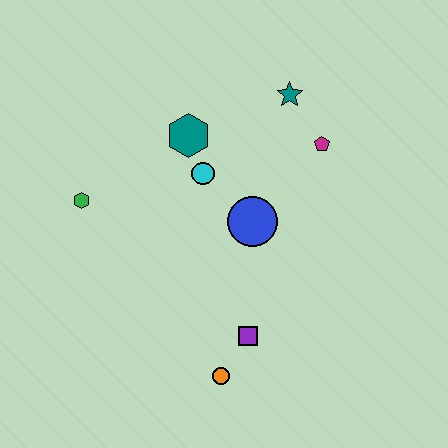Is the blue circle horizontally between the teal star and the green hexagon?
Yes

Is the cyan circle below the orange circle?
No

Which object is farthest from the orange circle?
The teal star is farthest from the orange circle.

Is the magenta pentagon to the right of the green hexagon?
Yes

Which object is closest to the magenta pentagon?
The teal star is closest to the magenta pentagon.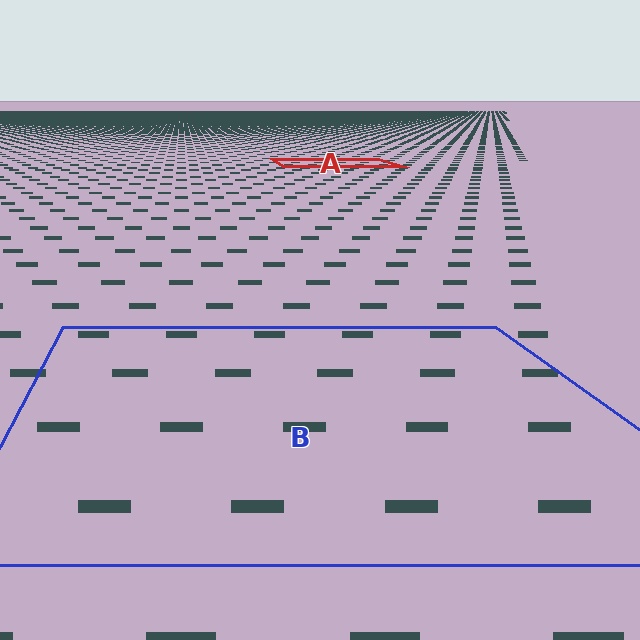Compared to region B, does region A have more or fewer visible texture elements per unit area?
Region A has more texture elements per unit area — they are packed more densely because it is farther away.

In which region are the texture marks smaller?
The texture marks are smaller in region A, because it is farther away.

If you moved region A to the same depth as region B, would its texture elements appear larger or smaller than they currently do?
They would appear larger. At a closer depth, the same texture elements are projected at a bigger on-screen size.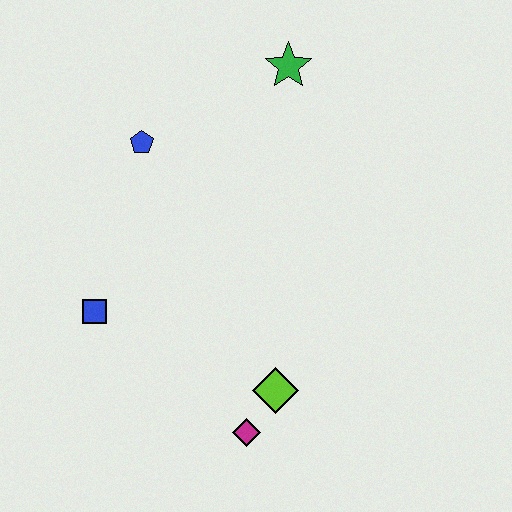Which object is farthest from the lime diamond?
The green star is farthest from the lime diamond.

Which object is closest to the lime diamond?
The magenta diamond is closest to the lime diamond.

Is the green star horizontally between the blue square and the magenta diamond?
No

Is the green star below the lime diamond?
No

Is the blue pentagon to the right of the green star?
No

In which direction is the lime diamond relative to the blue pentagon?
The lime diamond is below the blue pentagon.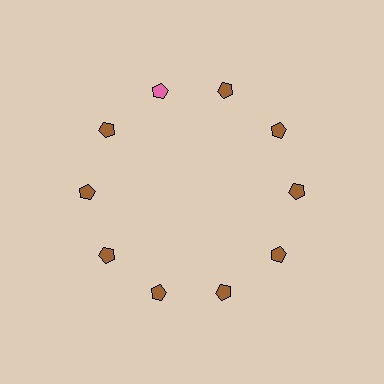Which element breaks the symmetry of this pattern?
The pink pentagon at roughly the 11 o'clock position breaks the symmetry. All other shapes are brown pentagons.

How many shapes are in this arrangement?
There are 10 shapes arranged in a ring pattern.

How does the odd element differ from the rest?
It has a different color: pink instead of brown.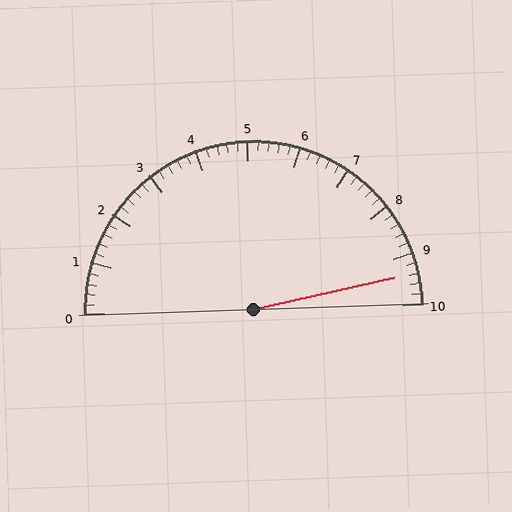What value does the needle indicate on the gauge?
The needle indicates approximately 9.4.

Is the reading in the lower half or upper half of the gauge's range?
The reading is in the upper half of the range (0 to 10).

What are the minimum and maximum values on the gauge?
The gauge ranges from 0 to 10.